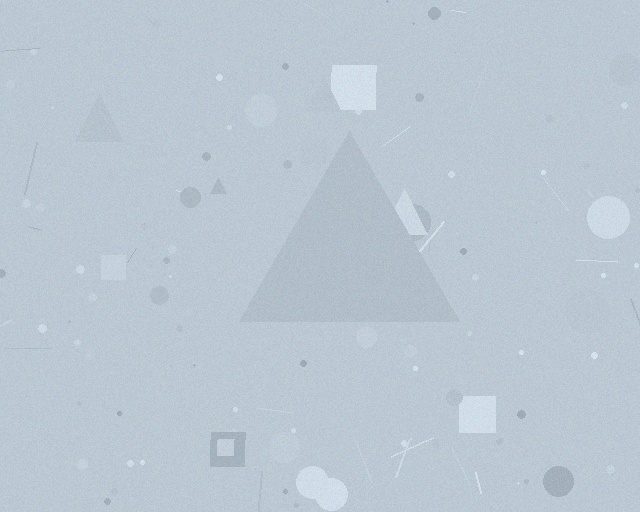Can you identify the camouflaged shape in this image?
The camouflaged shape is a triangle.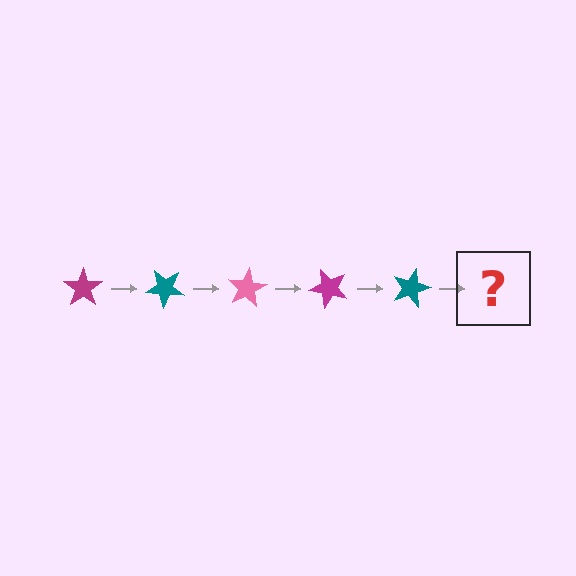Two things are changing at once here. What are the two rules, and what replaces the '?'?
The two rules are that it rotates 40 degrees each step and the color cycles through magenta, teal, and pink. The '?' should be a pink star, rotated 200 degrees from the start.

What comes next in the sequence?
The next element should be a pink star, rotated 200 degrees from the start.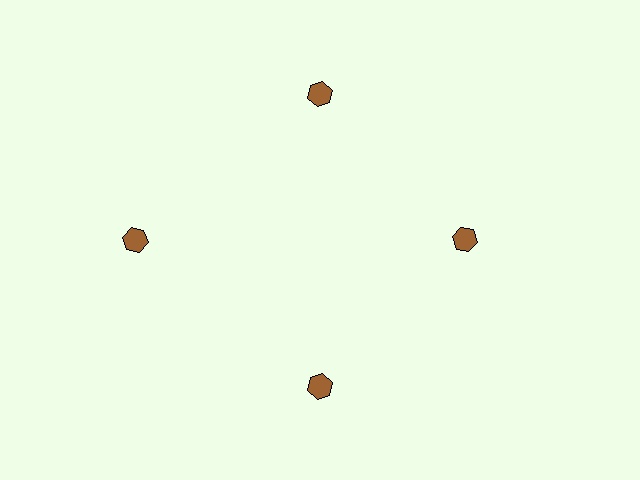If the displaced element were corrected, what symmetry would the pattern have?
It would have 4-fold rotational symmetry — the pattern would map onto itself every 90 degrees.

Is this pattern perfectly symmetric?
No. The 4 brown hexagons are arranged in a ring, but one element near the 9 o'clock position is pushed outward from the center, breaking the 4-fold rotational symmetry.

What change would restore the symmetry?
The symmetry would be restored by moving it inward, back onto the ring so that all 4 hexagons sit at equal angles and equal distance from the center.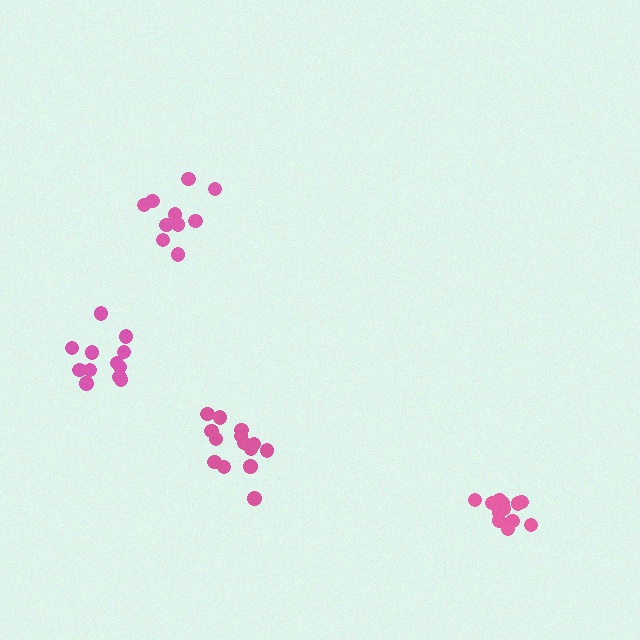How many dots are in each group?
Group 1: 10 dots, Group 2: 12 dots, Group 3: 13 dots, Group 4: 14 dots (49 total).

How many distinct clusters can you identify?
There are 4 distinct clusters.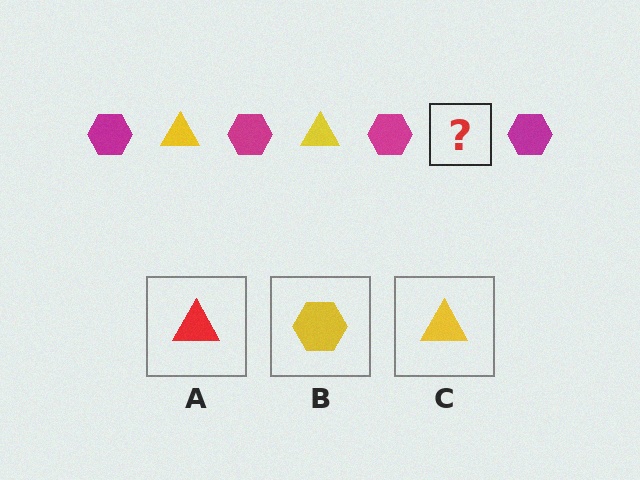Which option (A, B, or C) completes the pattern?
C.